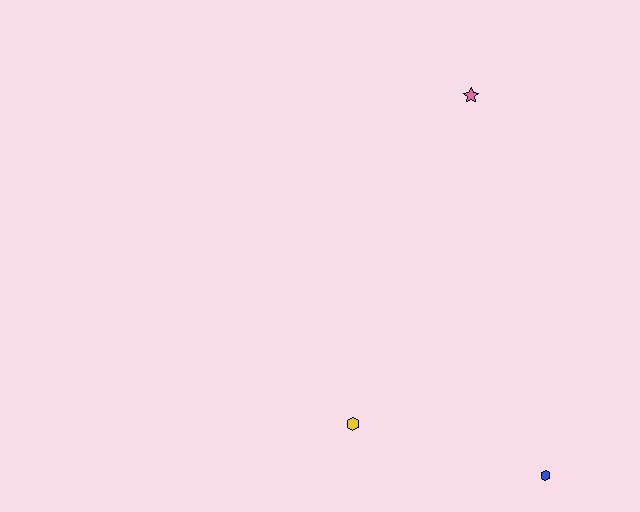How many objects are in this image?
There are 3 objects.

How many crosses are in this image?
There are no crosses.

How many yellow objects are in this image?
There is 1 yellow object.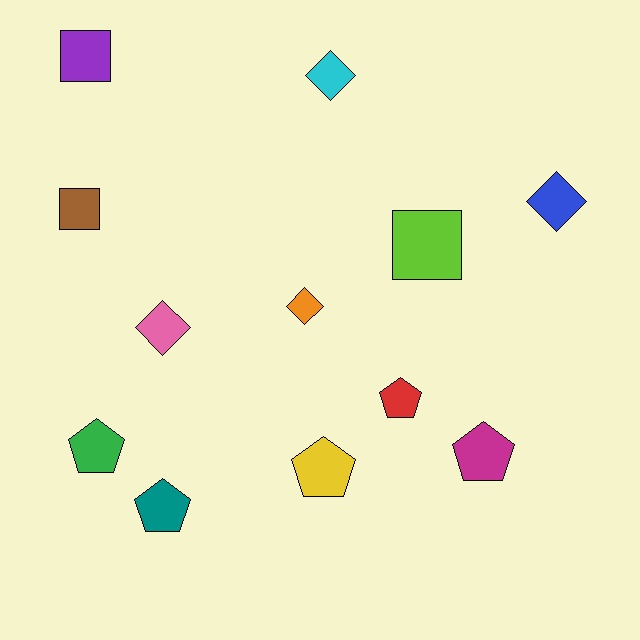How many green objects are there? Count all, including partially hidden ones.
There is 1 green object.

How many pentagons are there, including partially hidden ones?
There are 5 pentagons.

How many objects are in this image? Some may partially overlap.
There are 12 objects.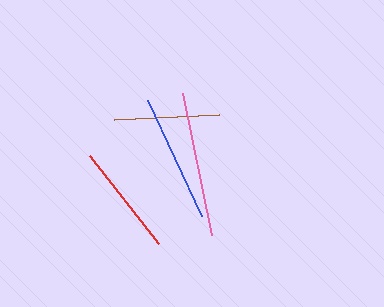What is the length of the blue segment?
The blue segment is approximately 128 pixels long.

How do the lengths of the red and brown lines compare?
The red and brown lines are approximately the same length.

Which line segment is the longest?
The pink line is the longest at approximately 145 pixels.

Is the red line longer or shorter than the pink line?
The pink line is longer than the red line.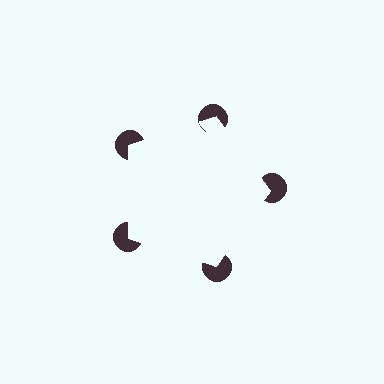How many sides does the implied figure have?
5 sides.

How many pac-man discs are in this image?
There are 5 — one at each vertex of the illusory pentagon.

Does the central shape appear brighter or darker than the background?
It typically appears slightly brighter than the background, even though no actual brightness change is drawn.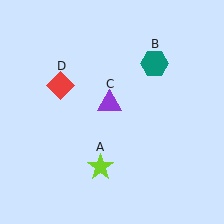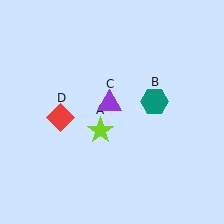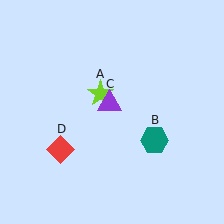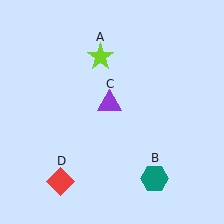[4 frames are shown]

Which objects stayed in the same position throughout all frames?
Purple triangle (object C) remained stationary.